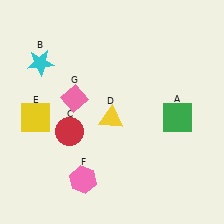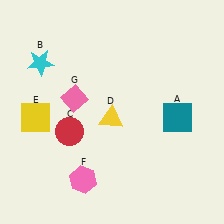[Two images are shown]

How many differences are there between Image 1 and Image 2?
There is 1 difference between the two images.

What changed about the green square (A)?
In Image 1, A is green. In Image 2, it changed to teal.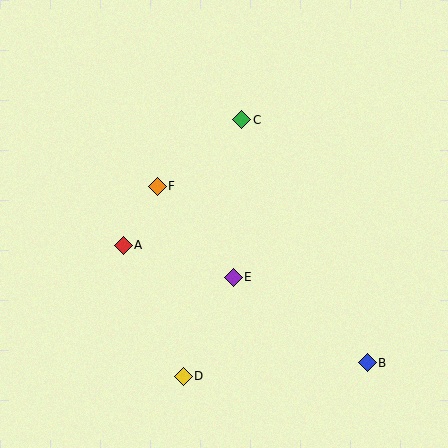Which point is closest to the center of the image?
Point E at (233, 277) is closest to the center.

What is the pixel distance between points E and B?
The distance between E and B is 159 pixels.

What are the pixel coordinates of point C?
Point C is at (242, 120).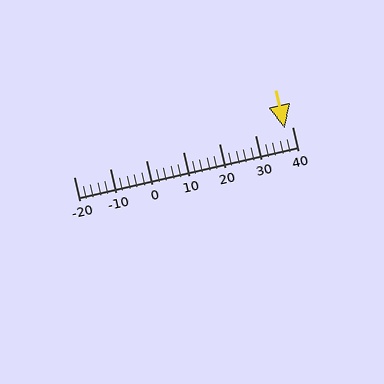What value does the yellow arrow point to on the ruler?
The yellow arrow points to approximately 38.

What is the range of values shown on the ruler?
The ruler shows values from -20 to 40.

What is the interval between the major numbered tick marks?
The major tick marks are spaced 10 units apart.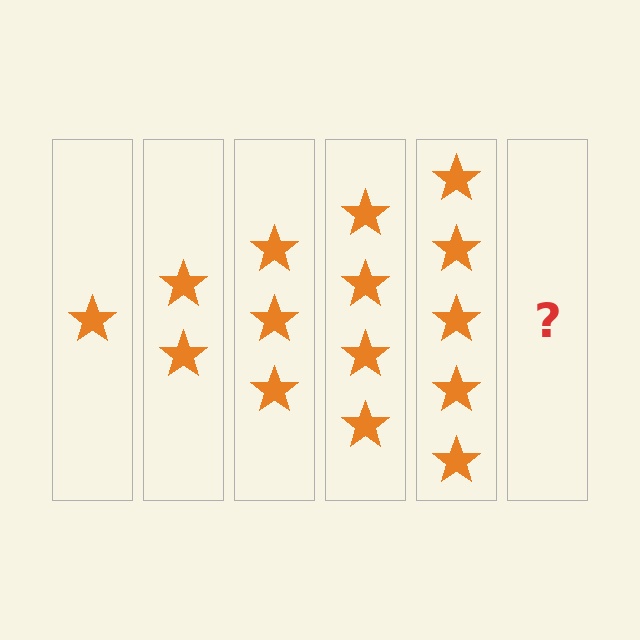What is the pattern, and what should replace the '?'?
The pattern is that each step adds one more star. The '?' should be 6 stars.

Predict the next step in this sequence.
The next step is 6 stars.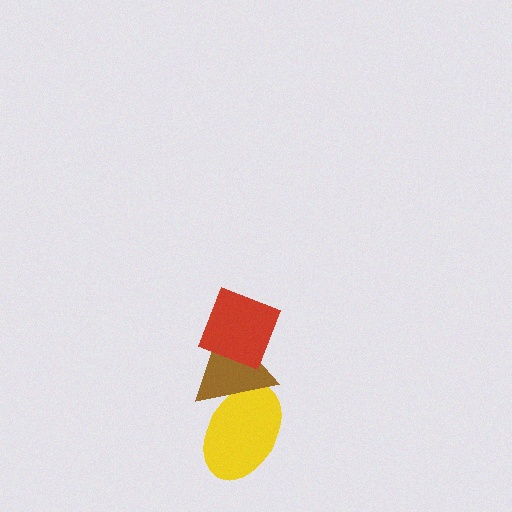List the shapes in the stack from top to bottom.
From top to bottom: the red diamond, the brown triangle, the yellow ellipse.